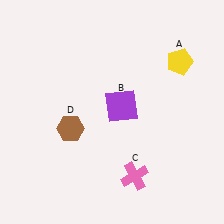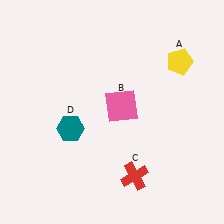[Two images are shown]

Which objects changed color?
B changed from purple to pink. C changed from pink to red. D changed from brown to teal.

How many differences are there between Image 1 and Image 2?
There are 3 differences between the two images.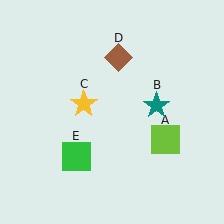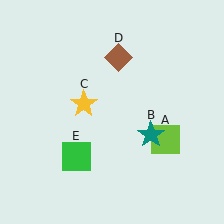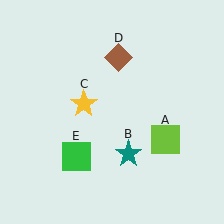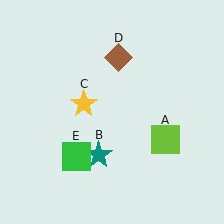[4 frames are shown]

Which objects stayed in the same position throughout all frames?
Lime square (object A) and yellow star (object C) and brown diamond (object D) and green square (object E) remained stationary.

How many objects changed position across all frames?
1 object changed position: teal star (object B).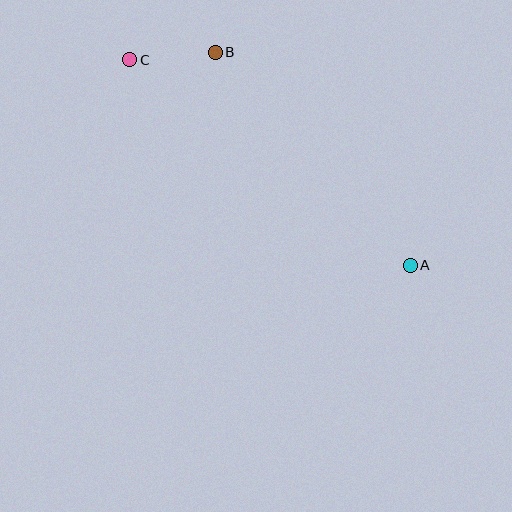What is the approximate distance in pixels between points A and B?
The distance between A and B is approximately 289 pixels.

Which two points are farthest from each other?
Points A and C are farthest from each other.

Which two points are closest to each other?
Points B and C are closest to each other.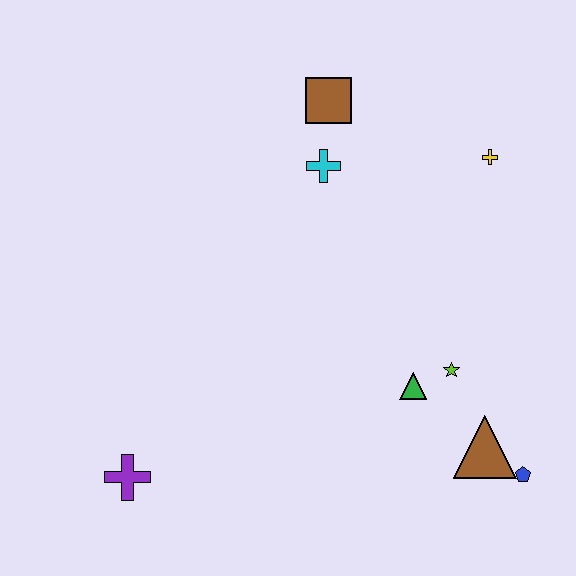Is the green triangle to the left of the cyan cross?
No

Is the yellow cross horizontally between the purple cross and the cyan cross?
No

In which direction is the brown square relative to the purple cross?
The brown square is above the purple cross.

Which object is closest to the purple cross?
The green triangle is closest to the purple cross.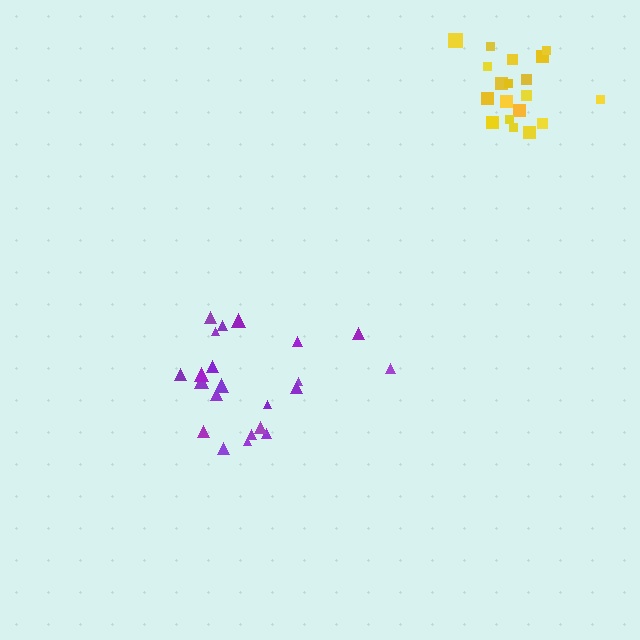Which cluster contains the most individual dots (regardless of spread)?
Purple (22).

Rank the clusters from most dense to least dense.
yellow, purple.